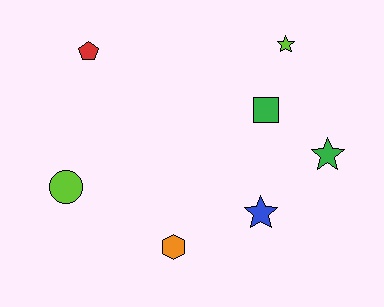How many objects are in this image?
There are 7 objects.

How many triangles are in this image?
There are no triangles.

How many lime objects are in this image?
There are 2 lime objects.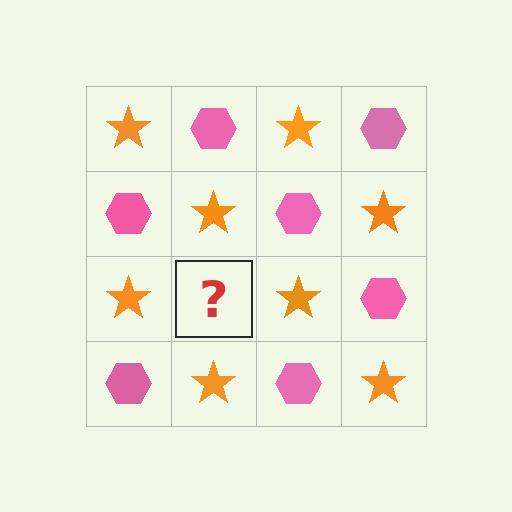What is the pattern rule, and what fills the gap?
The rule is that it alternates orange star and pink hexagon in a checkerboard pattern. The gap should be filled with a pink hexagon.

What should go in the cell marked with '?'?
The missing cell should contain a pink hexagon.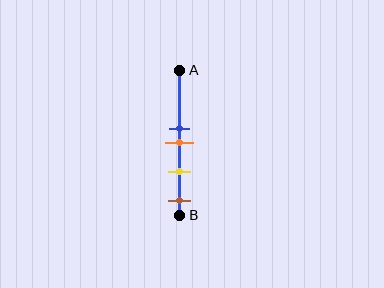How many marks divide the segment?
There are 4 marks dividing the segment.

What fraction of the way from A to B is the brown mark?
The brown mark is approximately 90% (0.9) of the way from A to B.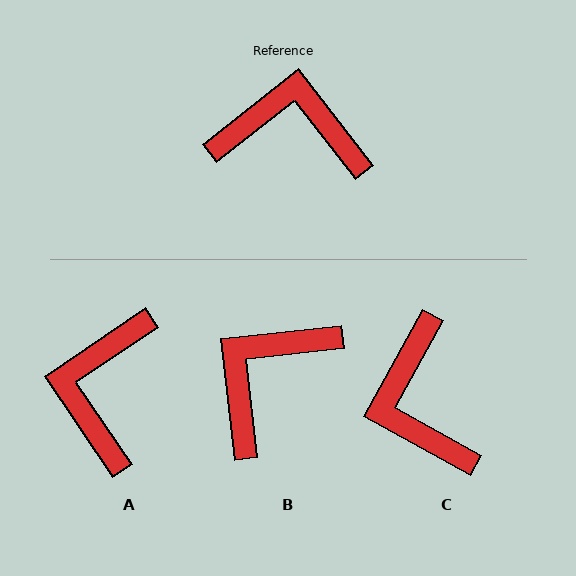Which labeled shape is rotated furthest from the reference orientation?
C, about 113 degrees away.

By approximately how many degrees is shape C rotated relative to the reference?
Approximately 113 degrees counter-clockwise.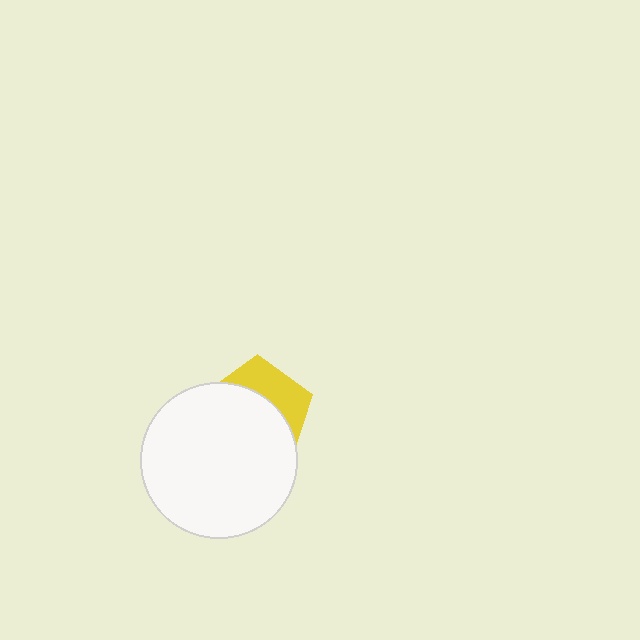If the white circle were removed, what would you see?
You would see the complete yellow pentagon.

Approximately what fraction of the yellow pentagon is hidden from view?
Roughly 65% of the yellow pentagon is hidden behind the white circle.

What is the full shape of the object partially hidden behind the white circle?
The partially hidden object is a yellow pentagon.